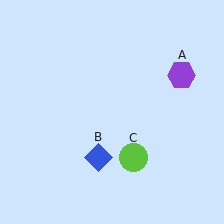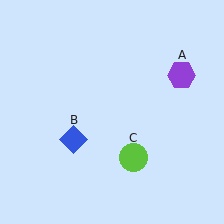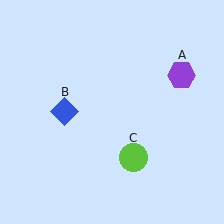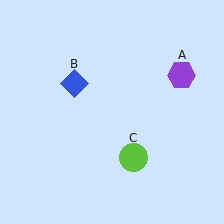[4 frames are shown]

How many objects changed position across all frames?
1 object changed position: blue diamond (object B).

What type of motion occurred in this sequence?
The blue diamond (object B) rotated clockwise around the center of the scene.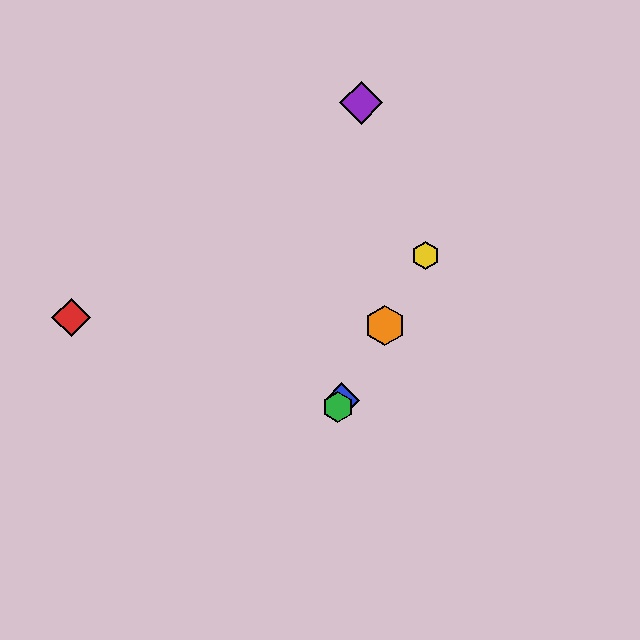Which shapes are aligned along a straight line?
The blue diamond, the green hexagon, the yellow hexagon, the orange hexagon are aligned along a straight line.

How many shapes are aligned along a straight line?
4 shapes (the blue diamond, the green hexagon, the yellow hexagon, the orange hexagon) are aligned along a straight line.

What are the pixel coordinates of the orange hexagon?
The orange hexagon is at (385, 326).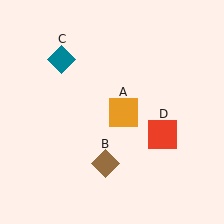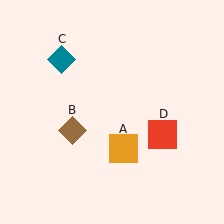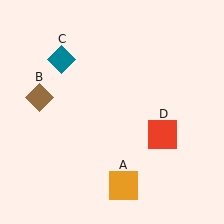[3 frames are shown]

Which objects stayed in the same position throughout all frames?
Teal diamond (object C) and red square (object D) remained stationary.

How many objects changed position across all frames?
2 objects changed position: orange square (object A), brown diamond (object B).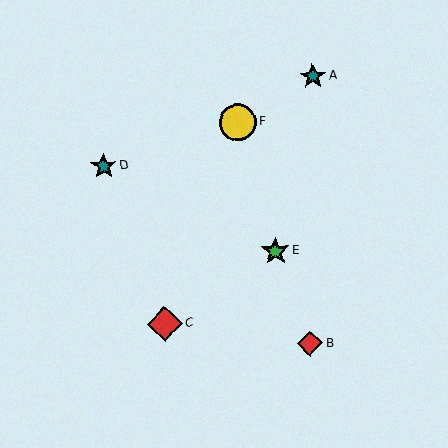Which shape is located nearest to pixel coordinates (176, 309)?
The red diamond (labeled C) at (165, 324) is nearest to that location.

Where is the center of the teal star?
The center of the teal star is at (104, 166).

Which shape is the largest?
The yellow circle (labeled F) is the largest.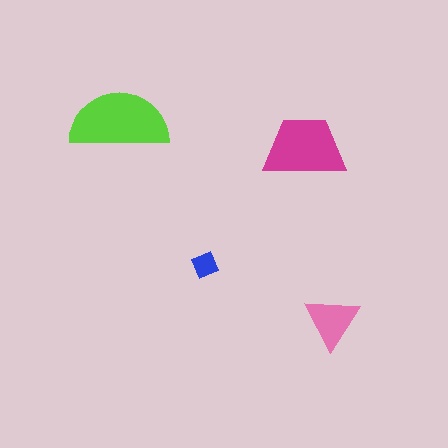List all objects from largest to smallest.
The lime semicircle, the magenta trapezoid, the pink triangle, the blue diamond.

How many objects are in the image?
There are 4 objects in the image.